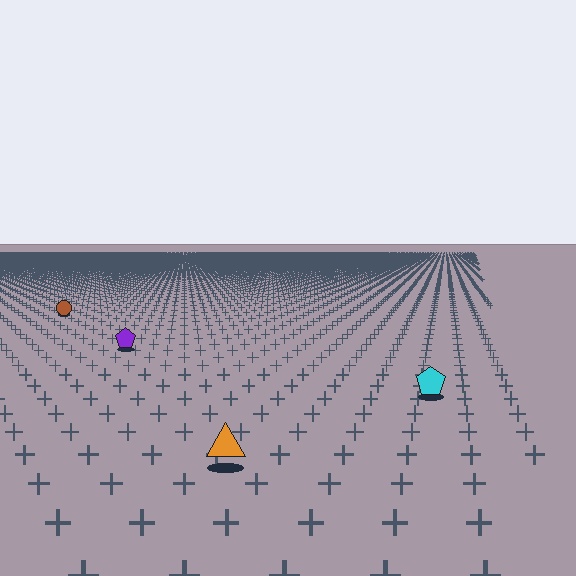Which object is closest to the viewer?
The orange triangle is closest. The texture marks near it are larger and more spread out.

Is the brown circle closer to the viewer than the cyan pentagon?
No. The cyan pentagon is closer — you can tell from the texture gradient: the ground texture is coarser near it.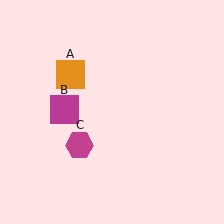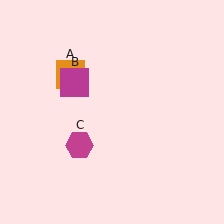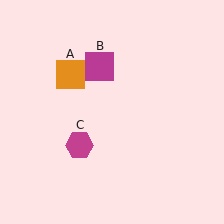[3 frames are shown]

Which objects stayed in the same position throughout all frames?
Orange square (object A) and magenta hexagon (object C) remained stationary.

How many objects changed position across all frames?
1 object changed position: magenta square (object B).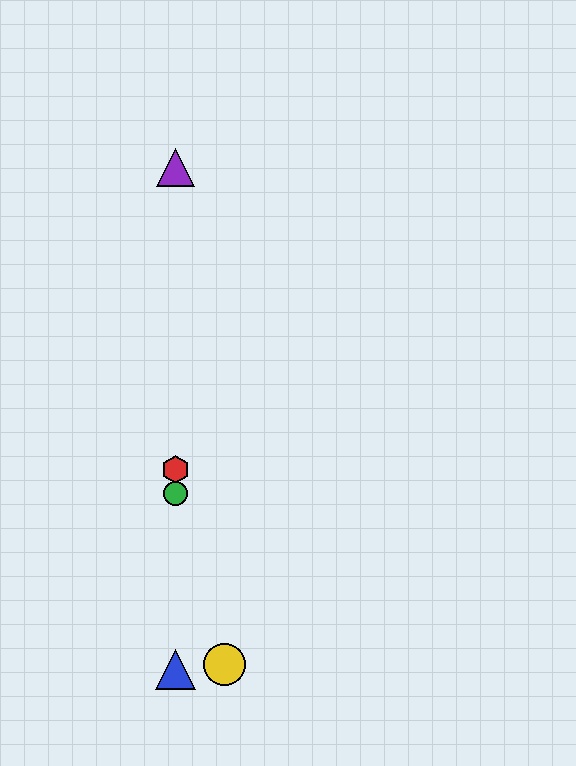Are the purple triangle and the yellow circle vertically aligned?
No, the purple triangle is at x≈176 and the yellow circle is at x≈224.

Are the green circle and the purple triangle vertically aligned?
Yes, both are at x≈176.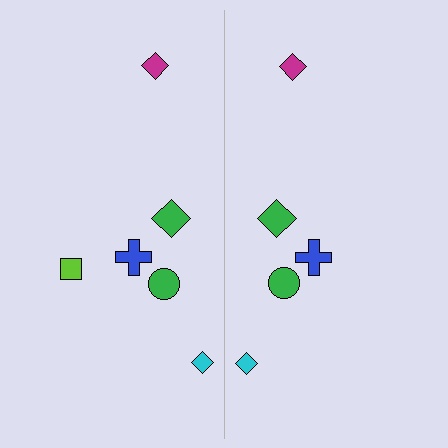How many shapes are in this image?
There are 11 shapes in this image.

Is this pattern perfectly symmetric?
No, the pattern is not perfectly symmetric. A lime square is missing from the right side.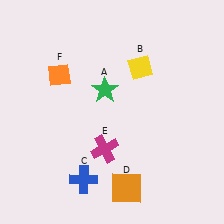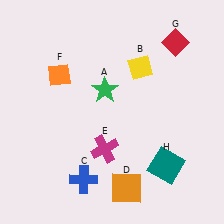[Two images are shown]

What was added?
A red diamond (G), a teal square (H) were added in Image 2.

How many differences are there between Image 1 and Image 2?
There are 2 differences between the two images.